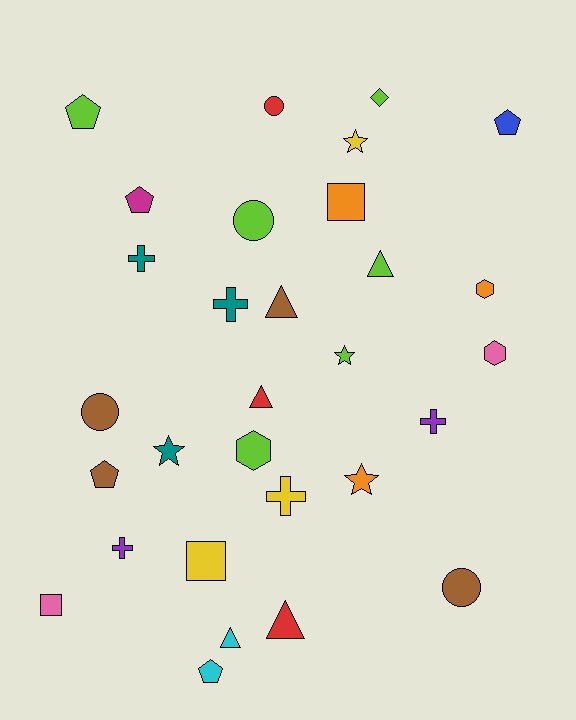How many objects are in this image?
There are 30 objects.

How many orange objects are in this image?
There are 3 orange objects.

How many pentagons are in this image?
There are 5 pentagons.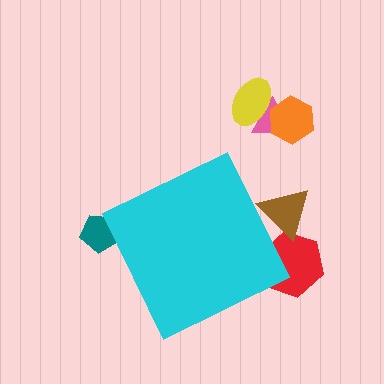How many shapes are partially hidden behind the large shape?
3 shapes are partially hidden.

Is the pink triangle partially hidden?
No, the pink triangle is fully visible.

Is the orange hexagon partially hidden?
No, the orange hexagon is fully visible.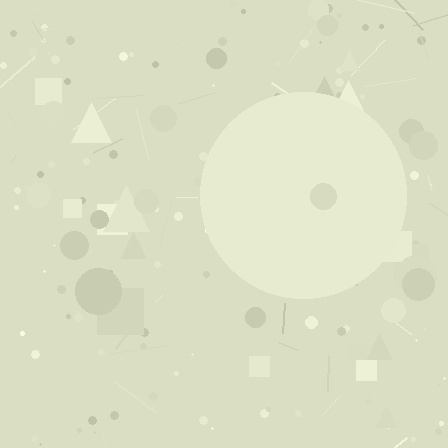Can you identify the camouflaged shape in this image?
The camouflaged shape is a circle.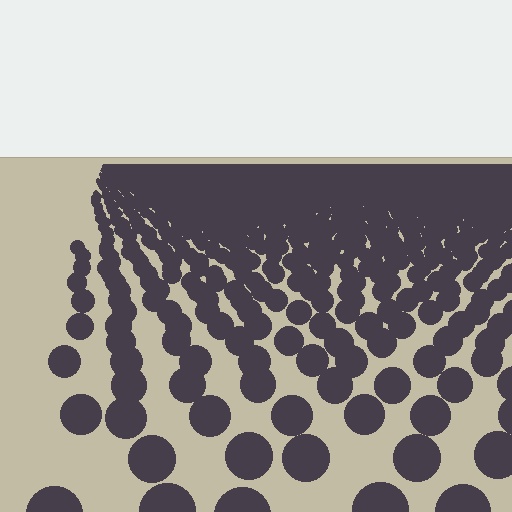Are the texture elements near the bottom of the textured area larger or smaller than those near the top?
Larger. Near the bottom, elements are closer to the viewer and appear at a bigger on-screen size.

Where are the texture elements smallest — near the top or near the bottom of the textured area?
Near the top.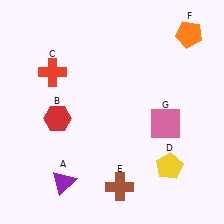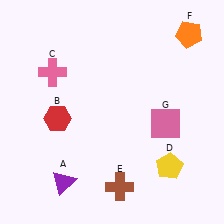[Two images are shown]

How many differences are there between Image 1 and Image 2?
There is 1 difference between the two images.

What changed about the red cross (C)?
In Image 1, C is red. In Image 2, it changed to pink.